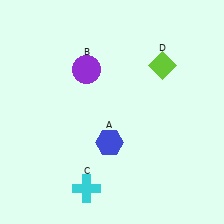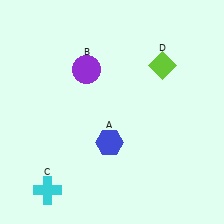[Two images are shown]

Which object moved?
The cyan cross (C) moved left.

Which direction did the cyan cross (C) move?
The cyan cross (C) moved left.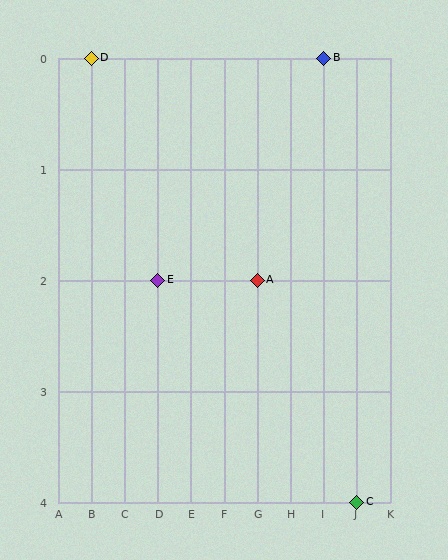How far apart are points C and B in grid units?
Points C and B are 1 column and 4 rows apart (about 4.1 grid units diagonally).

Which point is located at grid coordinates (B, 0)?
Point D is at (B, 0).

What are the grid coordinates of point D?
Point D is at grid coordinates (B, 0).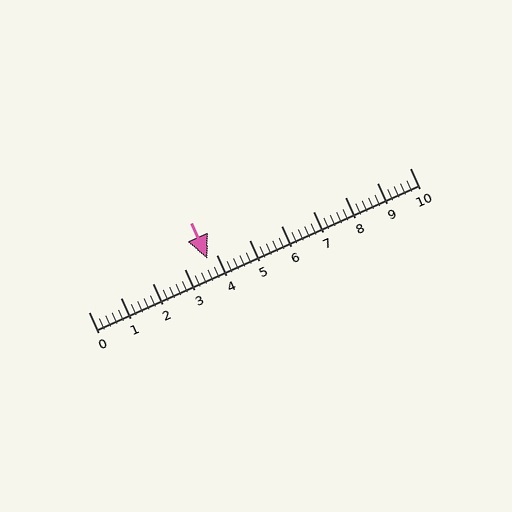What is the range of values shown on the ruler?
The ruler shows values from 0 to 10.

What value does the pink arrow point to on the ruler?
The pink arrow points to approximately 3.7.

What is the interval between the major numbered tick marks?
The major tick marks are spaced 1 units apart.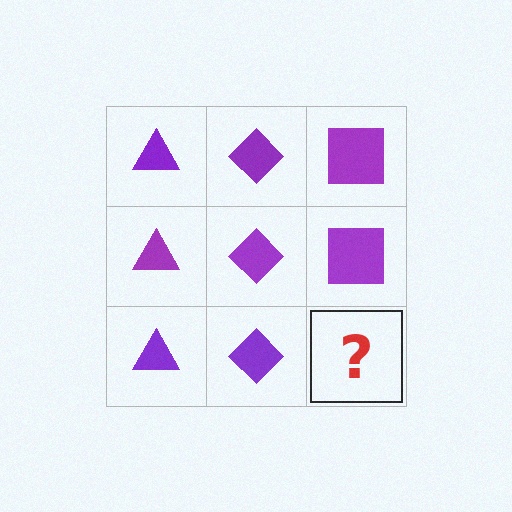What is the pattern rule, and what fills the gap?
The rule is that each column has a consistent shape. The gap should be filled with a purple square.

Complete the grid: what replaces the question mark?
The question mark should be replaced with a purple square.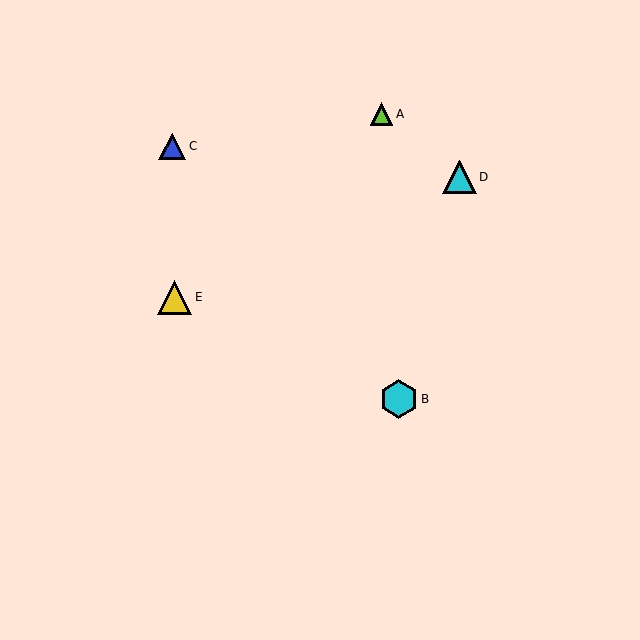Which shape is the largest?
The cyan hexagon (labeled B) is the largest.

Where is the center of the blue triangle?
The center of the blue triangle is at (172, 146).